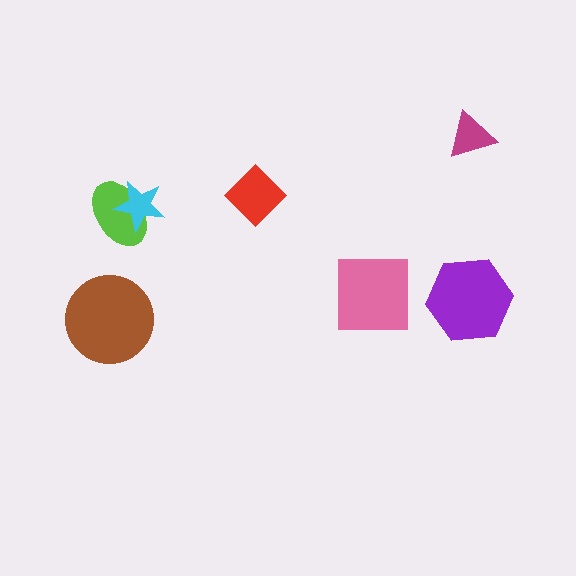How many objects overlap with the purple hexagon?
0 objects overlap with the purple hexagon.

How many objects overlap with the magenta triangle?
0 objects overlap with the magenta triangle.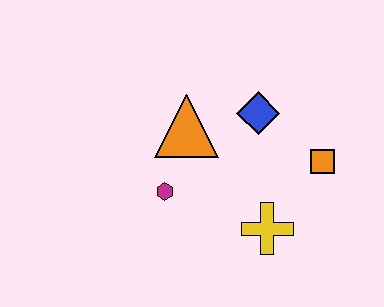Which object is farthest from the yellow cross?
The orange triangle is farthest from the yellow cross.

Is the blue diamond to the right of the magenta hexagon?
Yes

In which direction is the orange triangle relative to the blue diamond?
The orange triangle is to the left of the blue diamond.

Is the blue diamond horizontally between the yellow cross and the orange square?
No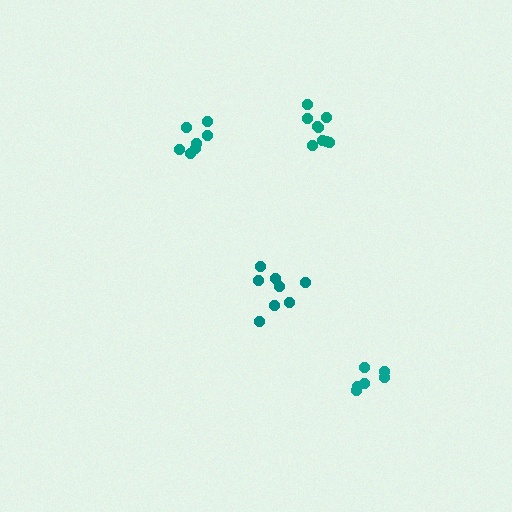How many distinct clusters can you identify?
There are 4 distinct clusters.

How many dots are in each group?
Group 1: 8 dots, Group 2: 7 dots, Group 3: 6 dots, Group 4: 9 dots (30 total).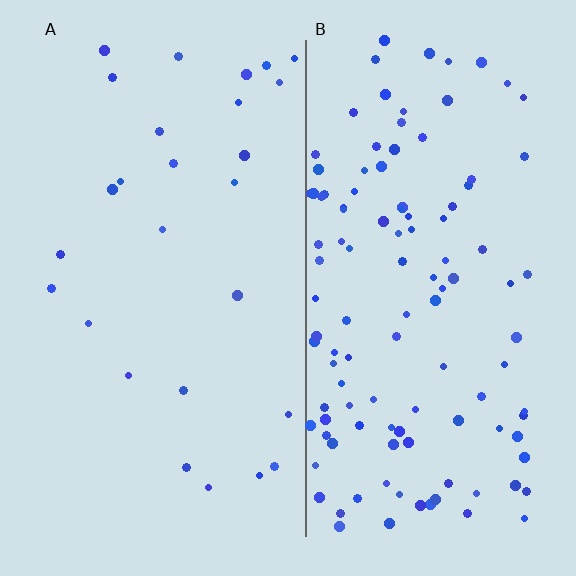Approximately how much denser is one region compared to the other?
Approximately 4.4× — region B over region A.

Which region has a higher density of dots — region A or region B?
B (the right).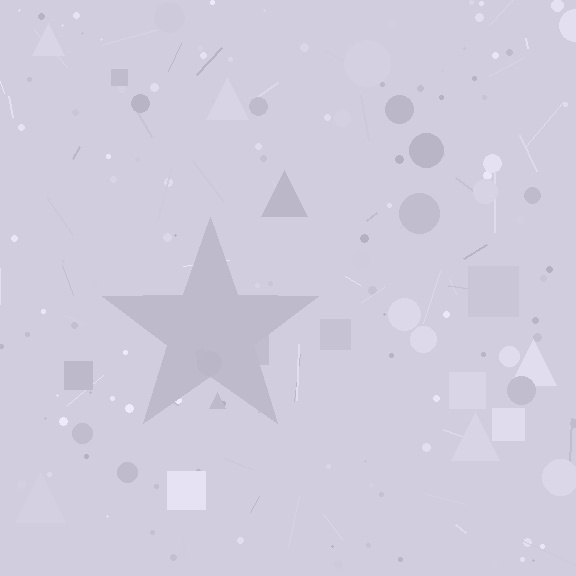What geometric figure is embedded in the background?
A star is embedded in the background.